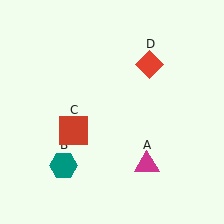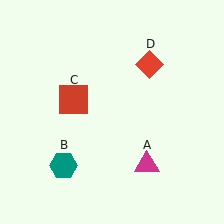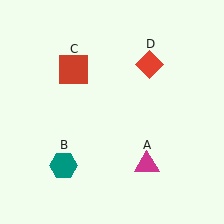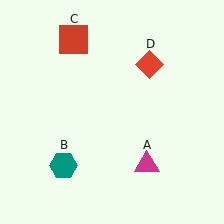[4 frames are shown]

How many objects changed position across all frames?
1 object changed position: red square (object C).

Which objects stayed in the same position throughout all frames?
Magenta triangle (object A) and teal hexagon (object B) and red diamond (object D) remained stationary.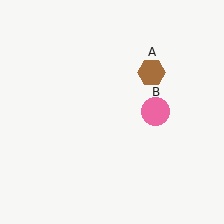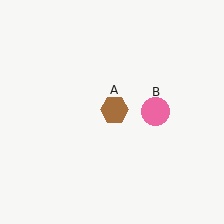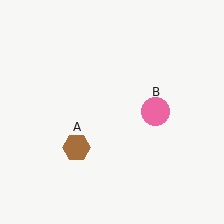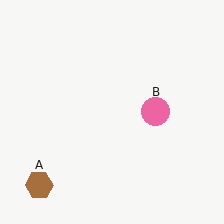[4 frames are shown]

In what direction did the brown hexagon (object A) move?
The brown hexagon (object A) moved down and to the left.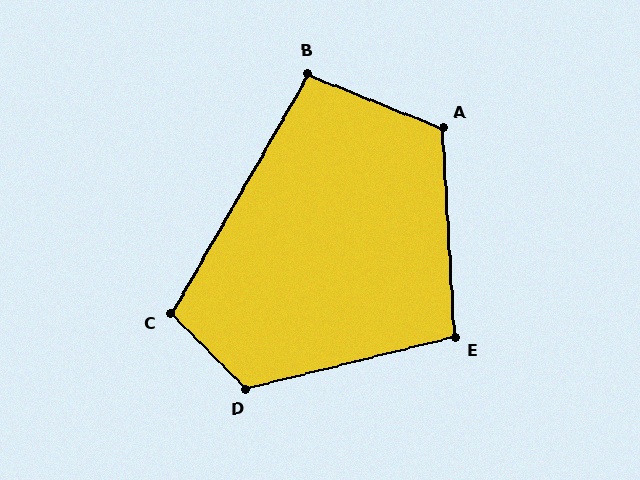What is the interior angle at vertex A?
Approximately 115 degrees (obtuse).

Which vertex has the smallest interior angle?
B, at approximately 98 degrees.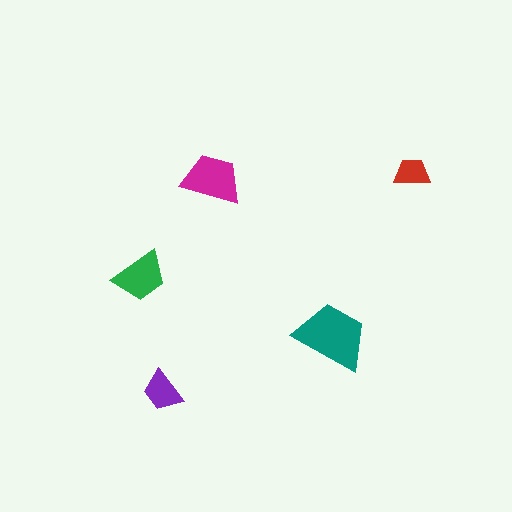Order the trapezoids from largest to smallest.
the teal one, the magenta one, the green one, the purple one, the red one.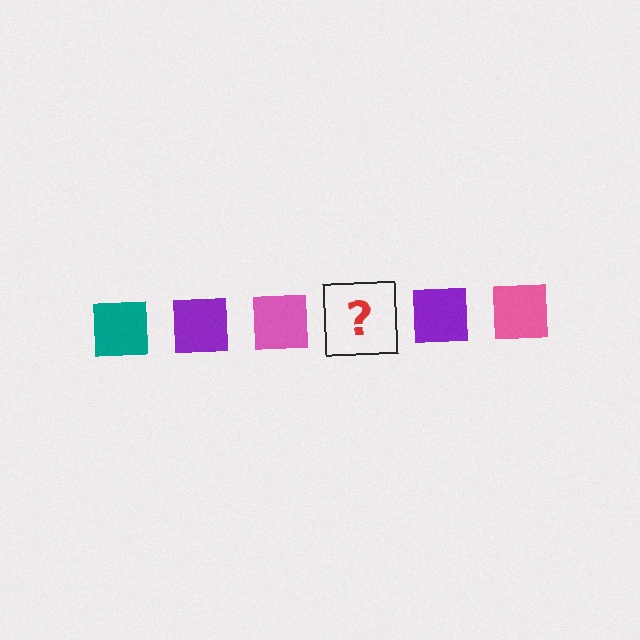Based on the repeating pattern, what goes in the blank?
The blank should be a teal square.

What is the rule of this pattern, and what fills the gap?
The rule is that the pattern cycles through teal, purple, pink squares. The gap should be filled with a teal square.